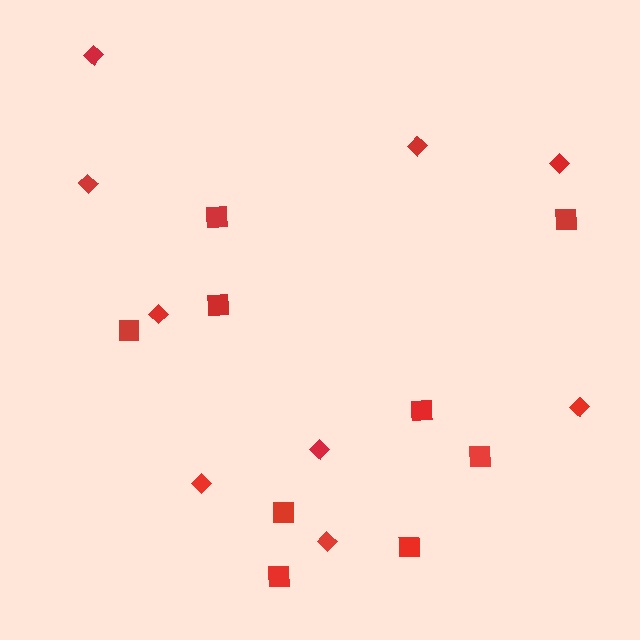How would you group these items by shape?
There are 2 groups: one group of squares (9) and one group of diamonds (9).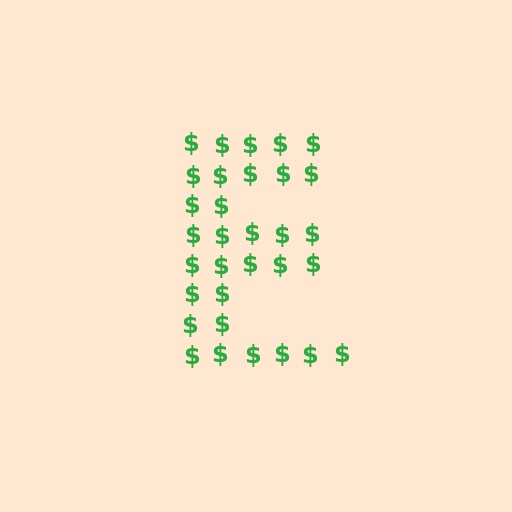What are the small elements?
The small elements are dollar signs.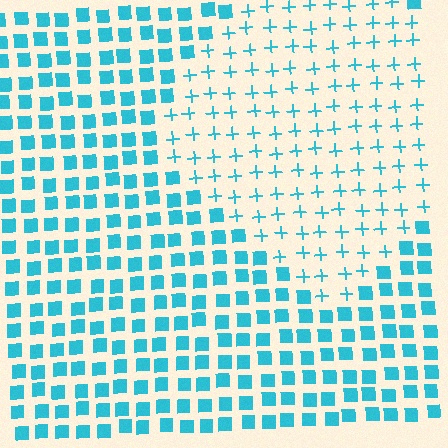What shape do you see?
I see a diamond.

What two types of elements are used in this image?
The image uses plus signs inside the diamond region and squares outside it.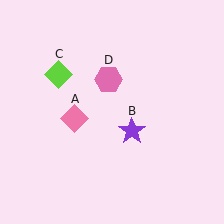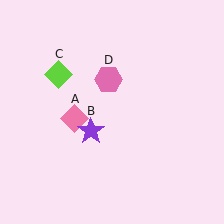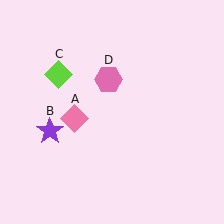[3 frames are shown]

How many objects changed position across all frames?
1 object changed position: purple star (object B).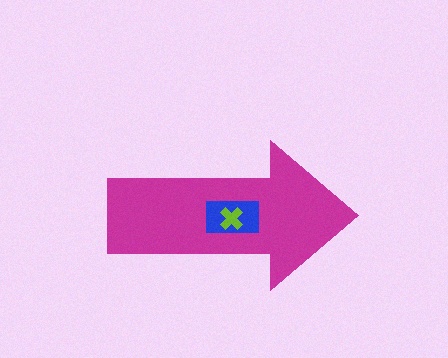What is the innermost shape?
The lime cross.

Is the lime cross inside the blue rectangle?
Yes.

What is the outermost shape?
The magenta arrow.